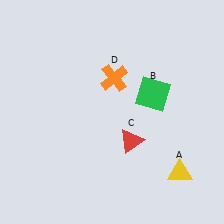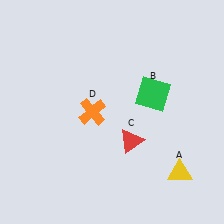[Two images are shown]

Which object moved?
The orange cross (D) moved down.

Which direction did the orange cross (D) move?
The orange cross (D) moved down.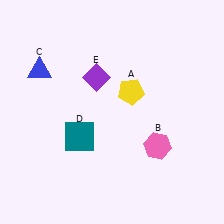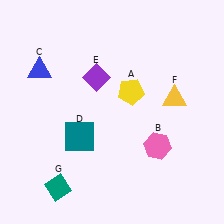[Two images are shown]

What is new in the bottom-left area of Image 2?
A teal diamond (G) was added in the bottom-left area of Image 2.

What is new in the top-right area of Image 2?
A yellow triangle (F) was added in the top-right area of Image 2.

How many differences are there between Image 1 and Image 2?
There are 2 differences between the two images.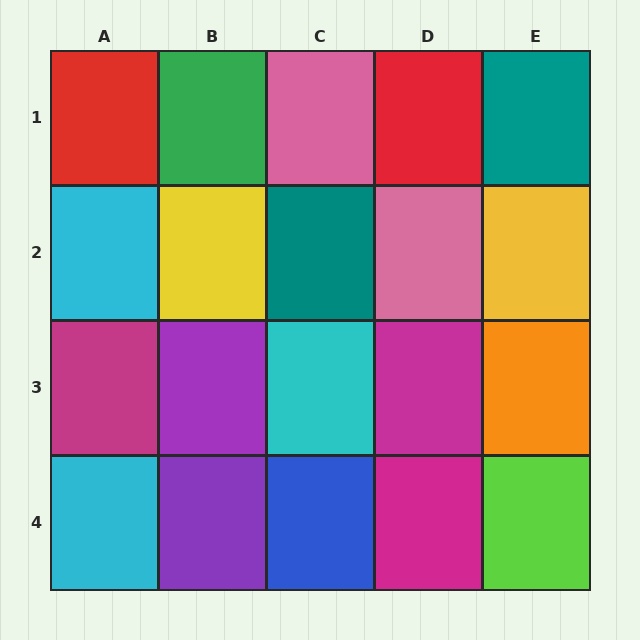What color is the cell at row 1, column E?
Teal.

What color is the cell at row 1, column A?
Red.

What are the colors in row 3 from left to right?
Magenta, purple, cyan, magenta, orange.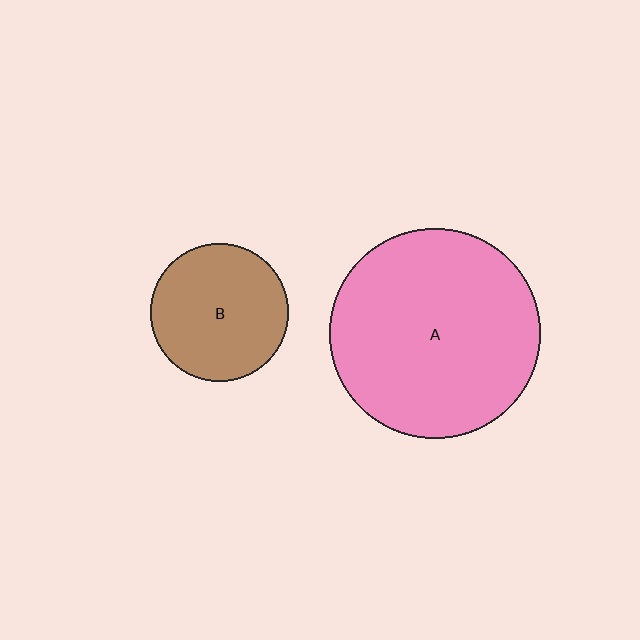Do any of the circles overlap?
No, none of the circles overlap.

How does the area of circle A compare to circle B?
Approximately 2.3 times.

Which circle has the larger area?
Circle A (pink).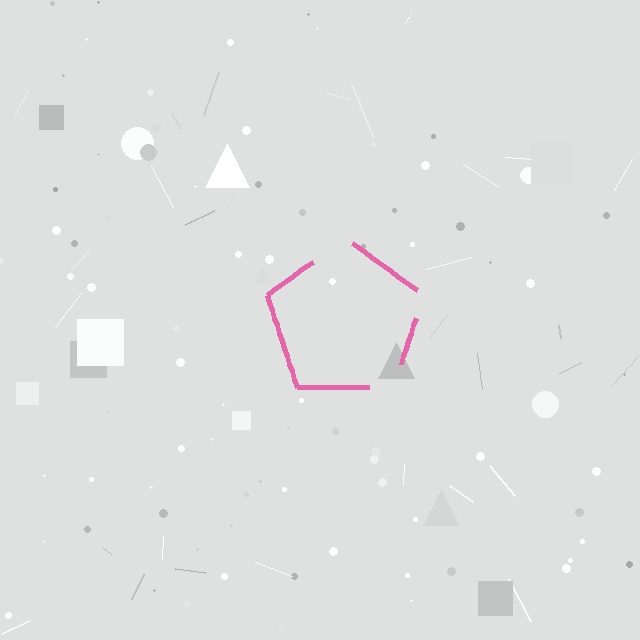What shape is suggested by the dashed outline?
The dashed outline suggests a pentagon.